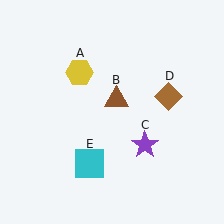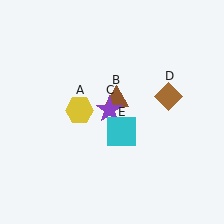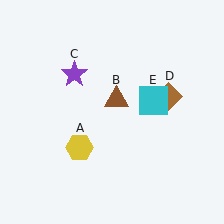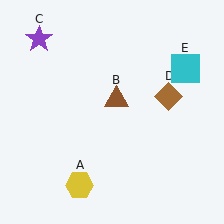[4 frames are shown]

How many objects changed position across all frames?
3 objects changed position: yellow hexagon (object A), purple star (object C), cyan square (object E).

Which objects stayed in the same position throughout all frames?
Brown triangle (object B) and brown diamond (object D) remained stationary.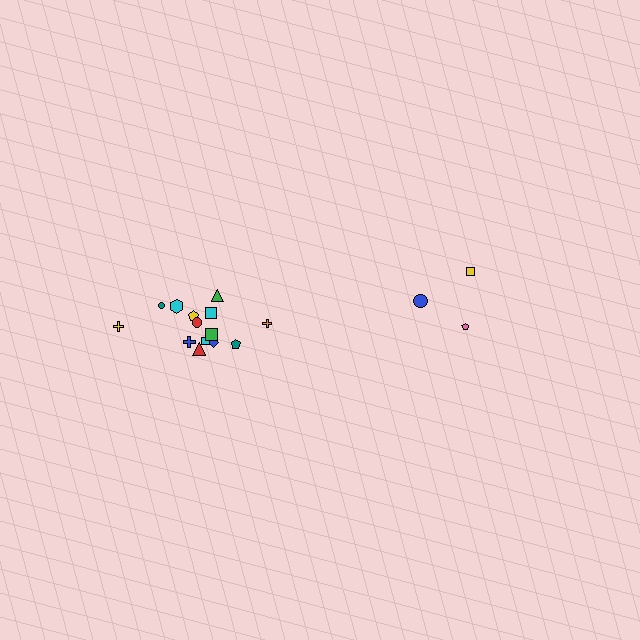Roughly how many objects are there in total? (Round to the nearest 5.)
Roughly 20 objects in total.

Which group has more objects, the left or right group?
The left group.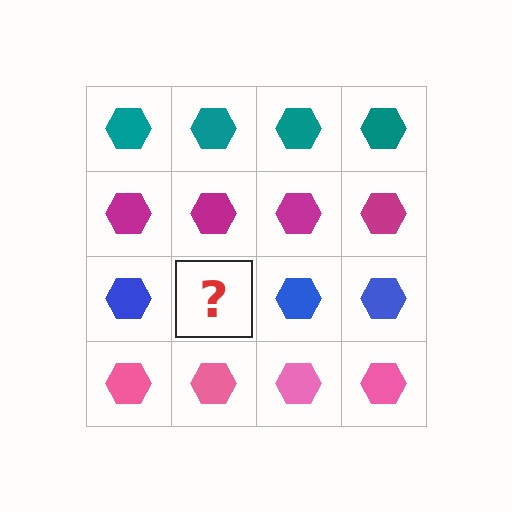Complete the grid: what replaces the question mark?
The question mark should be replaced with a blue hexagon.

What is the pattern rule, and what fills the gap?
The rule is that each row has a consistent color. The gap should be filled with a blue hexagon.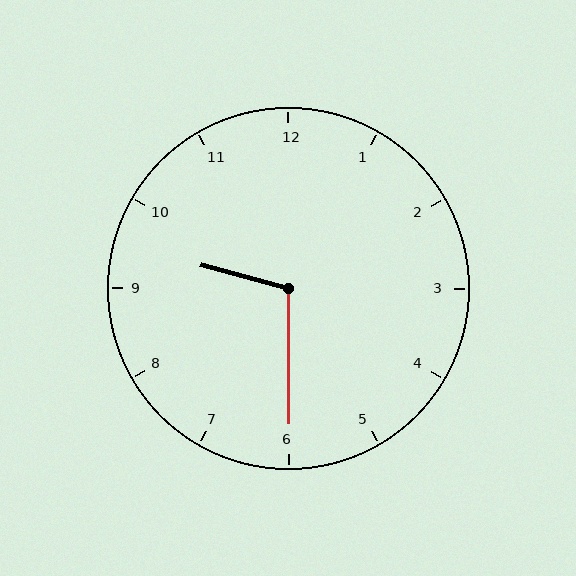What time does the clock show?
9:30.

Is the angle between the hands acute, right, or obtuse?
It is obtuse.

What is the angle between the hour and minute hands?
Approximately 105 degrees.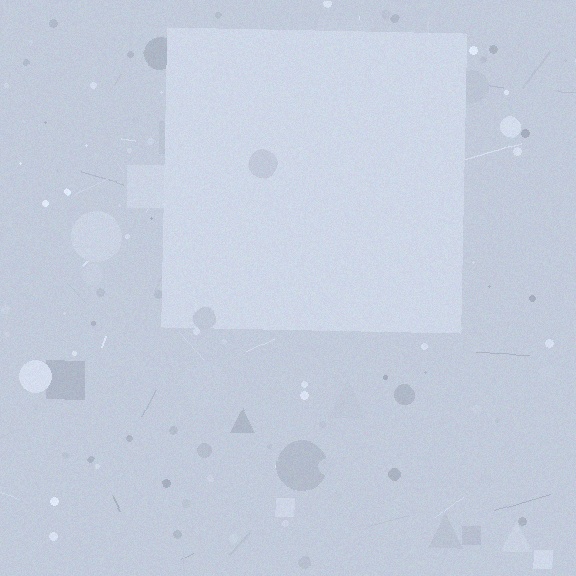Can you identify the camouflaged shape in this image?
The camouflaged shape is a square.